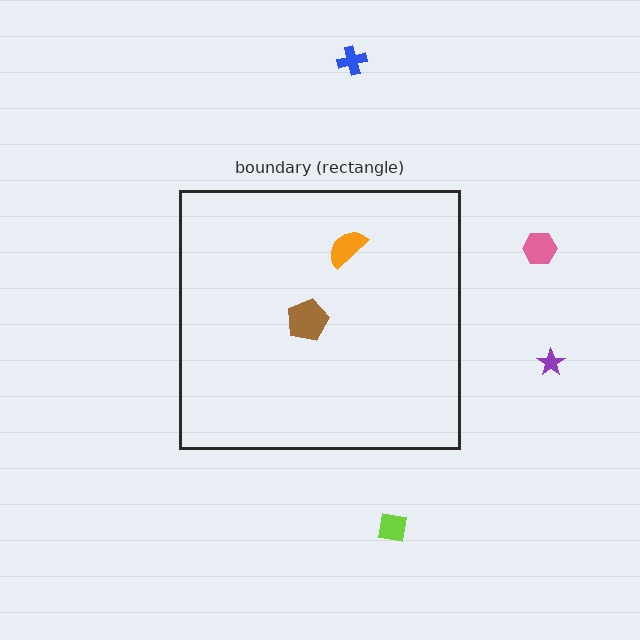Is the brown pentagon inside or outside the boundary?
Inside.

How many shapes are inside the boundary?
2 inside, 4 outside.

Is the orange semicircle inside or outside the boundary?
Inside.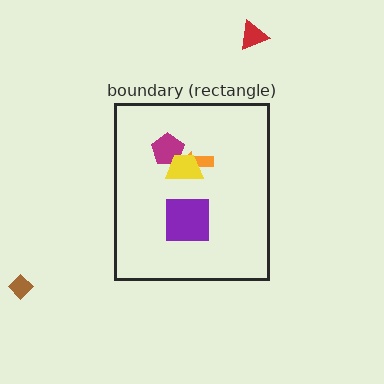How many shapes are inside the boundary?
4 inside, 2 outside.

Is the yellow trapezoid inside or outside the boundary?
Inside.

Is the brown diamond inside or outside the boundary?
Outside.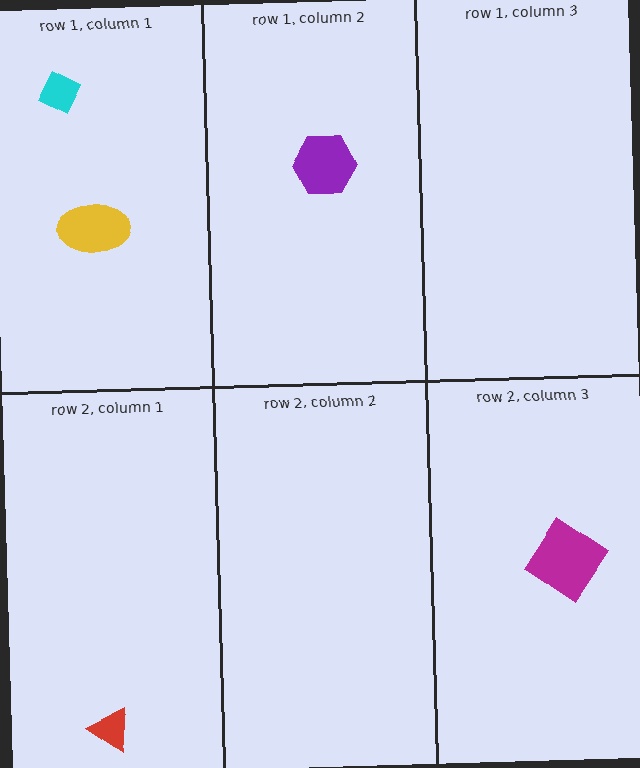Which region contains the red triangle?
The row 2, column 1 region.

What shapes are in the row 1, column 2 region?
The purple hexagon.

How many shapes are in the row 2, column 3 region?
1.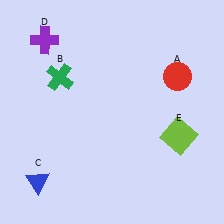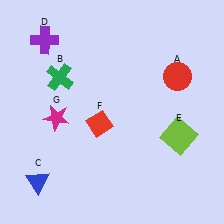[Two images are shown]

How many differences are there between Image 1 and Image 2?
There are 2 differences between the two images.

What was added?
A red diamond (F), a magenta star (G) were added in Image 2.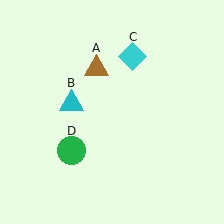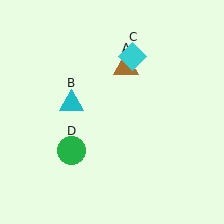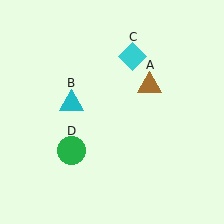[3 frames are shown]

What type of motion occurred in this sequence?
The brown triangle (object A) rotated clockwise around the center of the scene.